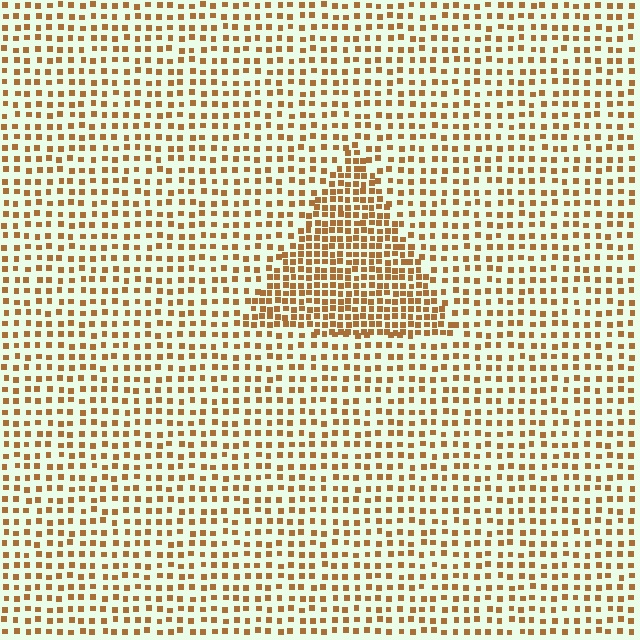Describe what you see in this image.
The image contains small brown elements arranged at two different densities. A triangle-shaped region is visible where the elements are more densely packed than the surrounding area.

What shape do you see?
I see a triangle.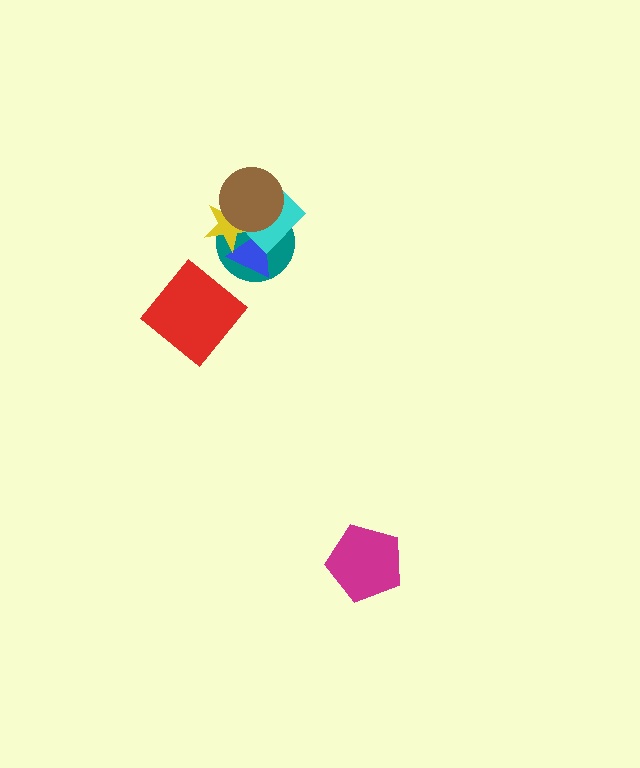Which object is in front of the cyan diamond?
The brown circle is in front of the cyan diamond.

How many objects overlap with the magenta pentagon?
0 objects overlap with the magenta pentagon.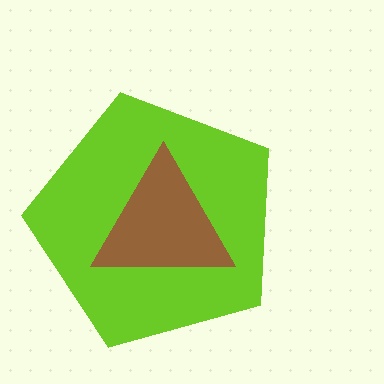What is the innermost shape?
The brown triangle.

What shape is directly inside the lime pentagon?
The brown triangle.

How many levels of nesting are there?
2.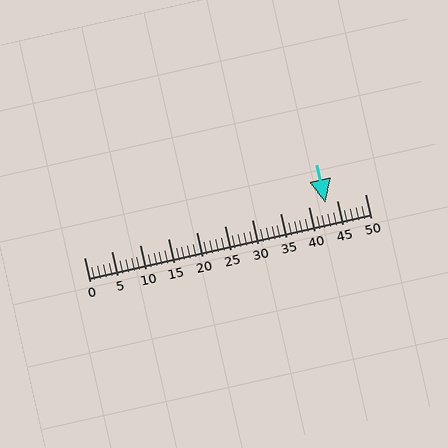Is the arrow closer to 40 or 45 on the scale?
The arrow is closer to 45.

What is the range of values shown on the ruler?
The ruler shows values from 0 to 50.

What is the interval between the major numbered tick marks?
The major tick marks are spaced 5 units apart.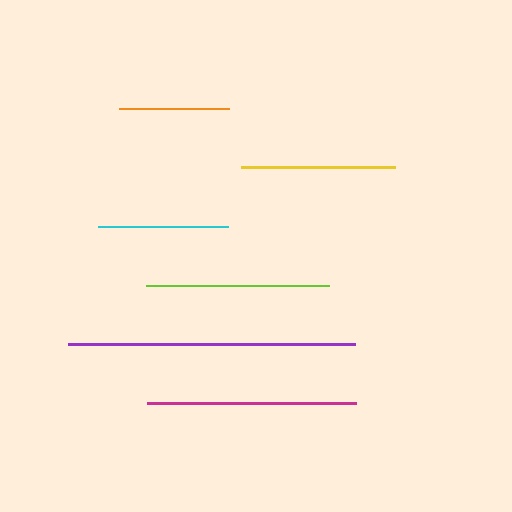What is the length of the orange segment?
The orange segment is approximately 110 pixels long.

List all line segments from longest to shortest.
From longest to shortest: purple, magenta, lime, yellow, cyan, orange.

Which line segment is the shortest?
The orange line is the shortest at approximately 110 pixels.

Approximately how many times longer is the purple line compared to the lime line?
The purple line is approximately 1.6 times the length of the lime line.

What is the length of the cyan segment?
The cyan segment is approximately 130 pixels long.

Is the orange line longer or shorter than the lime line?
The lime line is longer than the orange line.